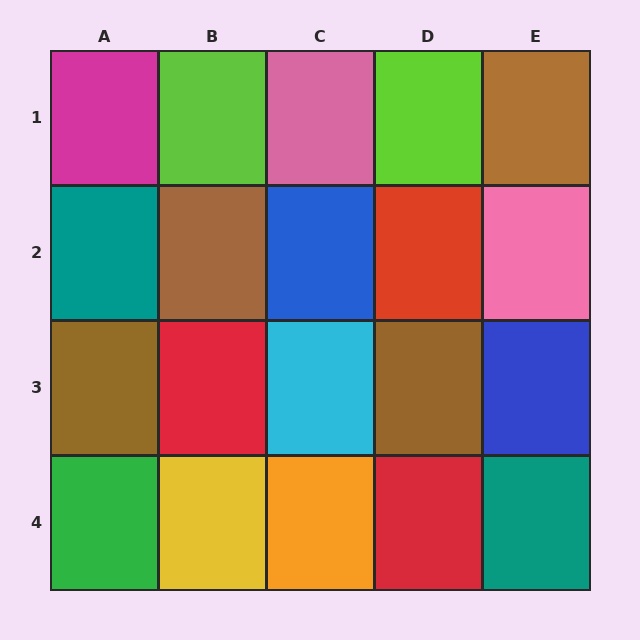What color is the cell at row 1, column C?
Pink.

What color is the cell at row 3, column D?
Brown.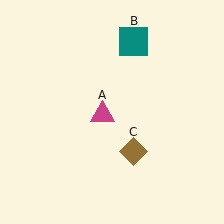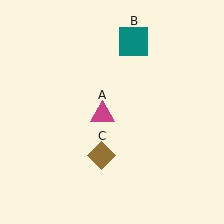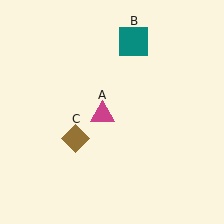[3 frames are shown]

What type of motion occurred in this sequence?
The brown diamond (object C) rotated clockwise around the center of the scene.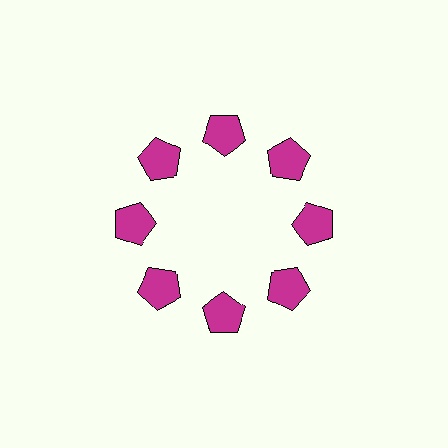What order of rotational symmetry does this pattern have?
This pattern has 8-fold rotational symmetry.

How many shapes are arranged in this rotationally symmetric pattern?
There are 8 shapes, arranged in 8 groups of 1.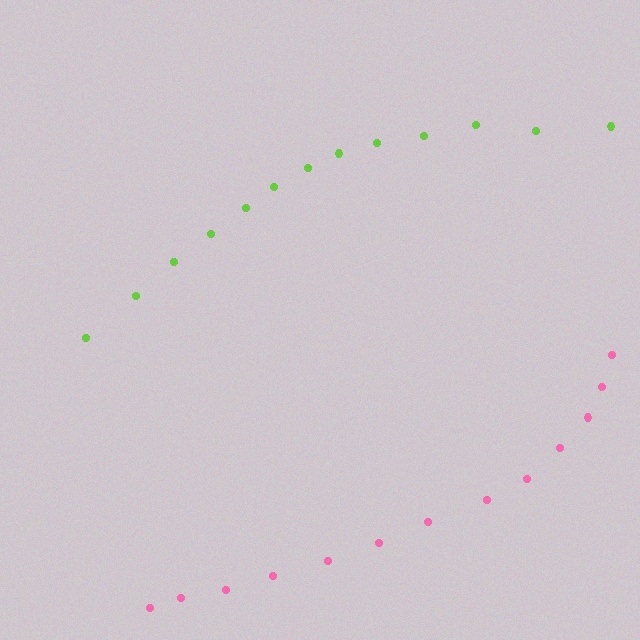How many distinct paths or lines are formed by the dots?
There are 2 distinct paths.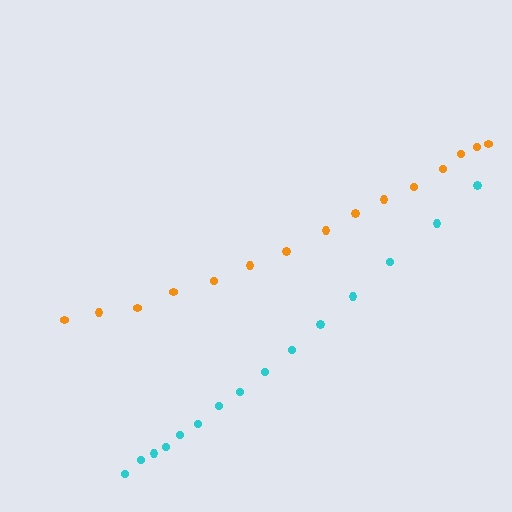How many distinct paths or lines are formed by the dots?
There are 2 distinct paths.